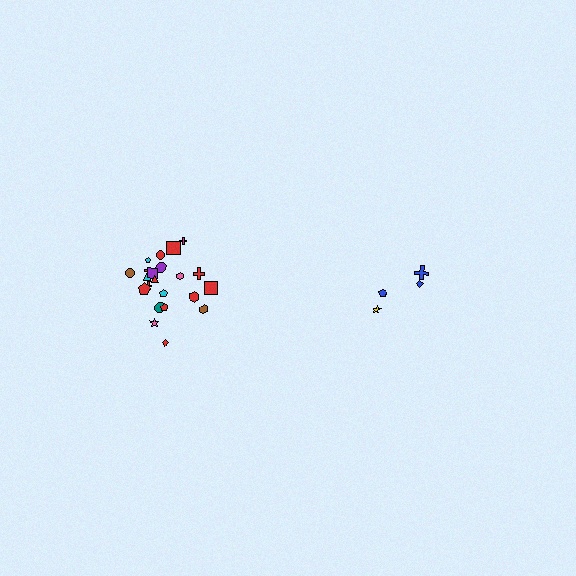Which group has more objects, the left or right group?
The left group.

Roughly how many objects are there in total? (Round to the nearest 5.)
Roughly 25 objects in total.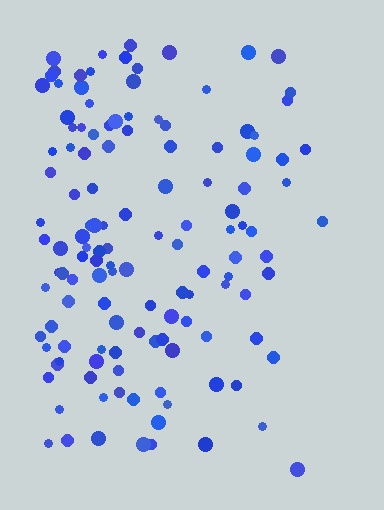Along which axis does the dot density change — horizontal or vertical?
Horizontal.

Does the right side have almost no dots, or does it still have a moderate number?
Still a moderate number, just noticeably fewer than the left.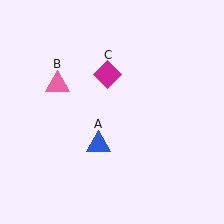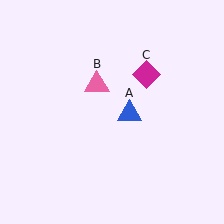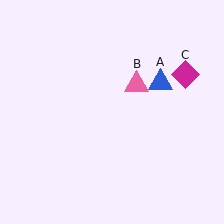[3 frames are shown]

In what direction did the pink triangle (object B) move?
The pink triangle (object B) moved right.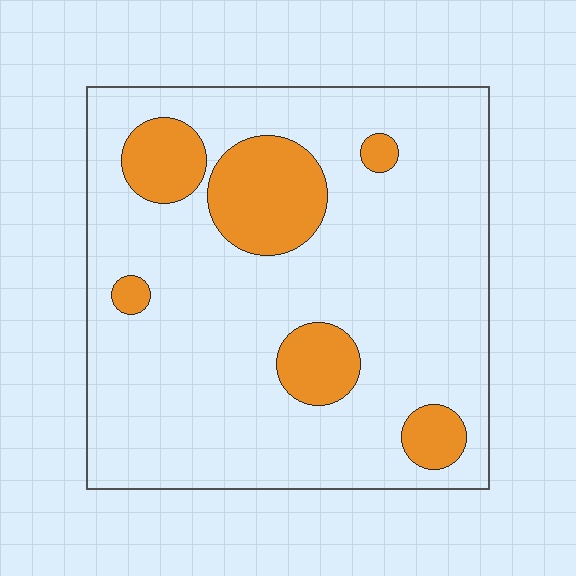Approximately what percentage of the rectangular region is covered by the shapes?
Approximately 20%.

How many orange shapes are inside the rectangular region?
6.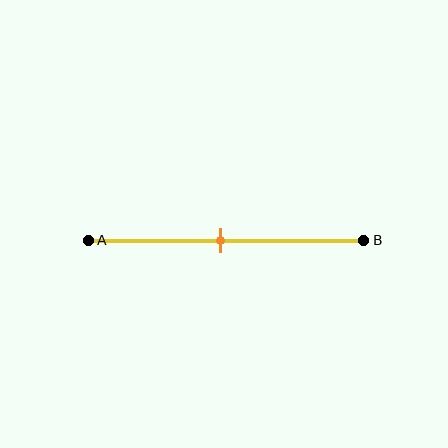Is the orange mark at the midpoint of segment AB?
Yes, the mark is approximately at the midpoint.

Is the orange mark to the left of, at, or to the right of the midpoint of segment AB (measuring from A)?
The orange mark is approximately at the midpoint of segment AB.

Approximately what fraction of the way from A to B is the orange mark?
The orange mark is approximately 50% of the way from A to B.